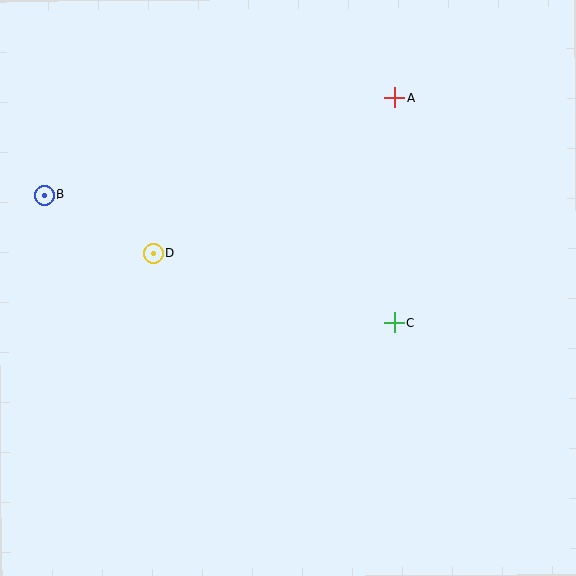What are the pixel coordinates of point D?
Point D is at (153, 253).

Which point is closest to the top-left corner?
Point B is closest to the top-left corner.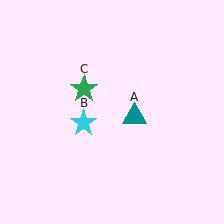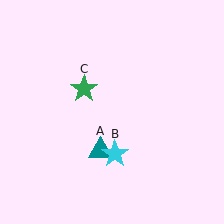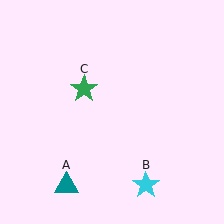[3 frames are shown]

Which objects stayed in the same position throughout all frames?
Green star (object C) remained stationary.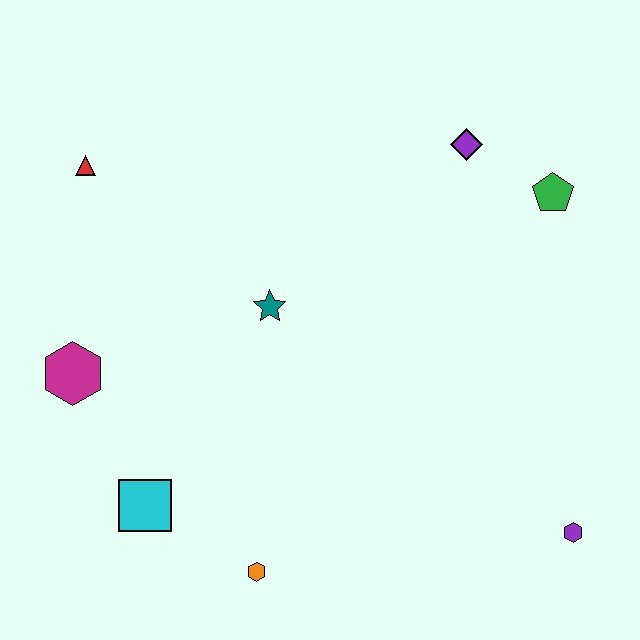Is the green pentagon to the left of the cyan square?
No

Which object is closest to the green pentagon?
The purple diamond is closest to the green pentagon.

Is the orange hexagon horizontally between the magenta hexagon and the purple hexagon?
Yes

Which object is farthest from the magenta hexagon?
The purple hexagon is farthest from the magenta hexagon.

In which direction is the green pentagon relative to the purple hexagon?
The green pentagon is above the purple hexagon.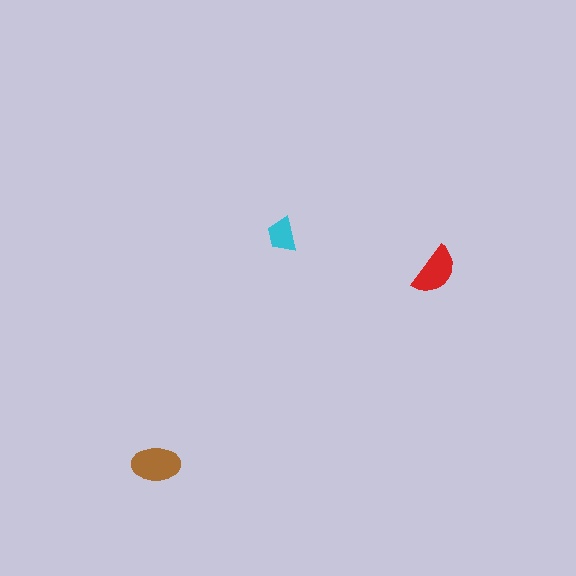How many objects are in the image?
There are 3 objects in the image.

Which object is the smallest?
The cyan trapezoid.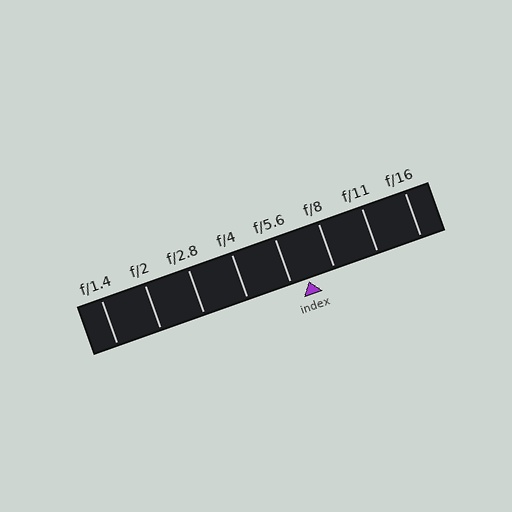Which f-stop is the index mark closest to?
The index mark is closest to f/5.6.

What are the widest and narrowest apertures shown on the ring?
The widest aperture shown is f/1.4 and the narrowest is f/16.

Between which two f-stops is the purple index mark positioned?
The index mark is between f/5.6 and f/8.